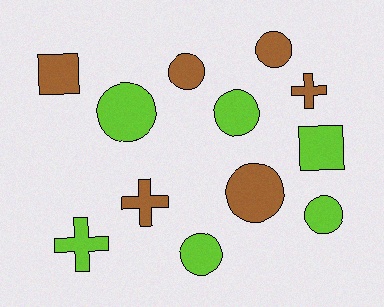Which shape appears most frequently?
Circle, with 7 objects.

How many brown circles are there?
There are 3 brown circles.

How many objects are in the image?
There are 12 objects.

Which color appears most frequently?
Brown, with 6 objects.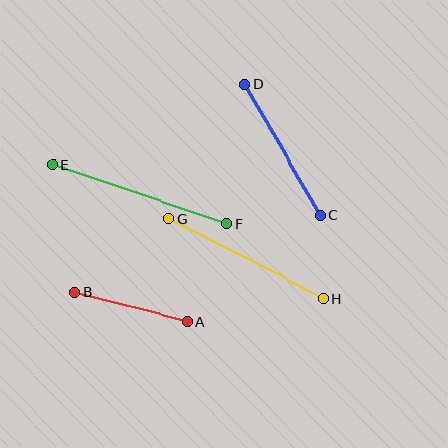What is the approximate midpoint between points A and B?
The midpoint is at approximately (131, 307) pixels.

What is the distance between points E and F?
The distance is approximately 184 pixels.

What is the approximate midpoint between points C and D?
The midpoint is at approximately (283, 150) pixels.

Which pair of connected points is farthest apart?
Points E and F are farthest apart.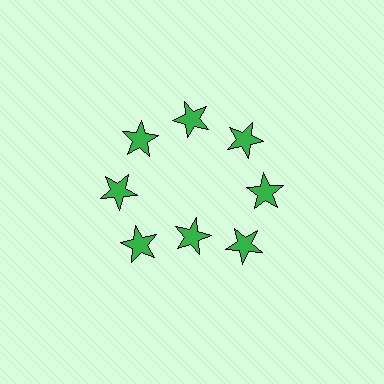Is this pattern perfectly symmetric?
No. The 8 green stars are arranged in a ring, but one element near the 6 o'clock position is pulled inward toward the center, breaking the 8-fold rotational symmetry.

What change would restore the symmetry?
The symmetry would be restored by moving it outward, back onto the ring so that all 8 stars sit at equal angles and equal distance from the center.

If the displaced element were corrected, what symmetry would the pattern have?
It would have 8-fold rotational symmetry — the pattern would map onto itself every 45 degrees.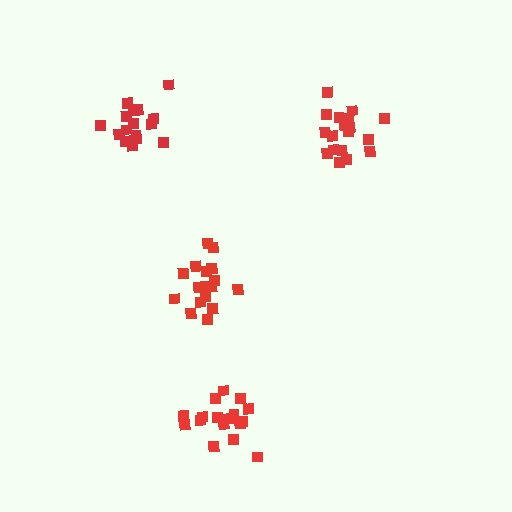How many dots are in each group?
Group 1: 16 dots, Group 2: 18 dots, Group 3: 18 dots, Group 4: 17 dots (69 total).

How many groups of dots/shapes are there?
There are 4 groups.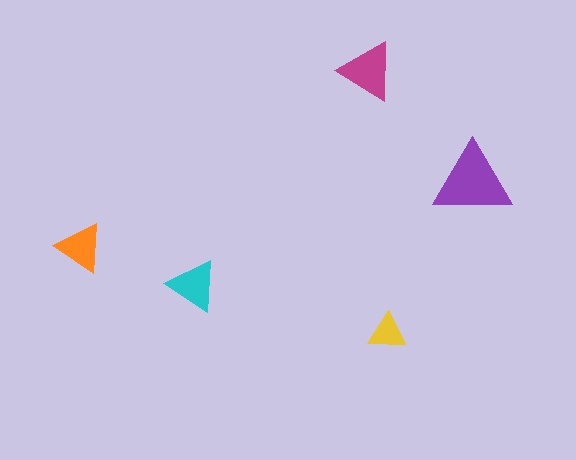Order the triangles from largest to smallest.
the purple one, the magenta one, the cyan one, the orange one, the yellow one.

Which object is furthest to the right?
The purple triangle is rightmost.